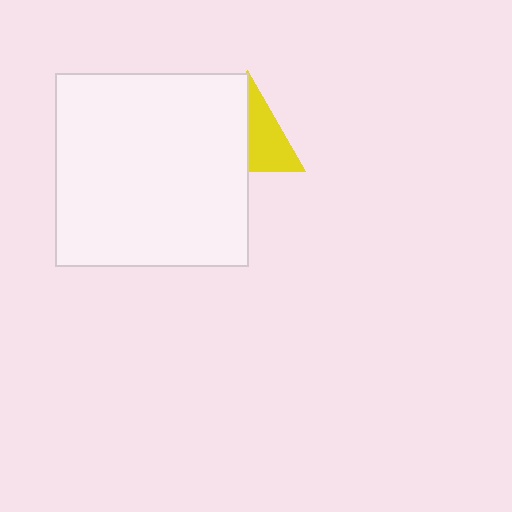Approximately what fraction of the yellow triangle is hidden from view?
Roughly 54% of the yellow triangle is hidden behind the white rectangle.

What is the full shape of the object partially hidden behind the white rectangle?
The partially hidden object is a yellow triangle.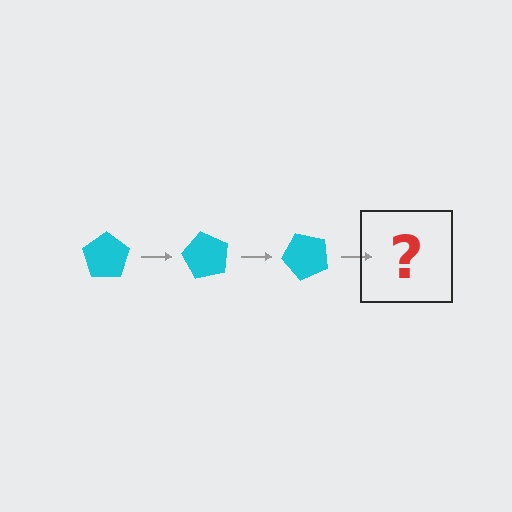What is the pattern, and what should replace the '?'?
The pattern is that the pentagon rotates 60 degrees each step. The '?' should be a cyan pentagon rotated 180 degrees.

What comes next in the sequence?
The next element should be a cyan pentagon rotated 180 degrees.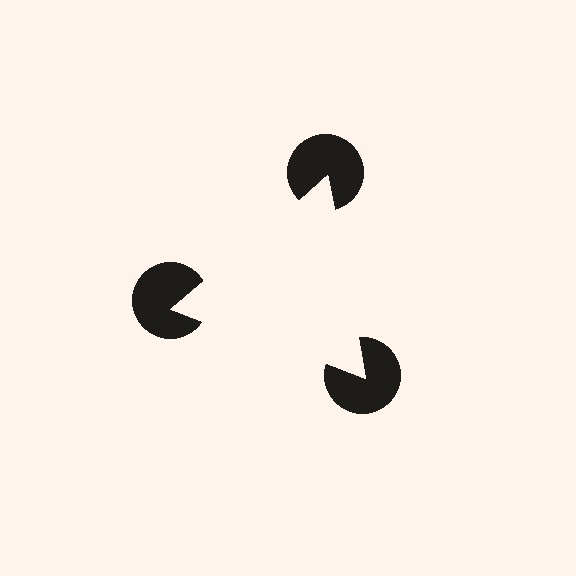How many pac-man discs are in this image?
There are 3 — one at each vertex of the illusory triangle.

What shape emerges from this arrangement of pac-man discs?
An illusory triangle — its edges are inferred from the aligned wedge cuts in the pac-man discs, not physically drawn.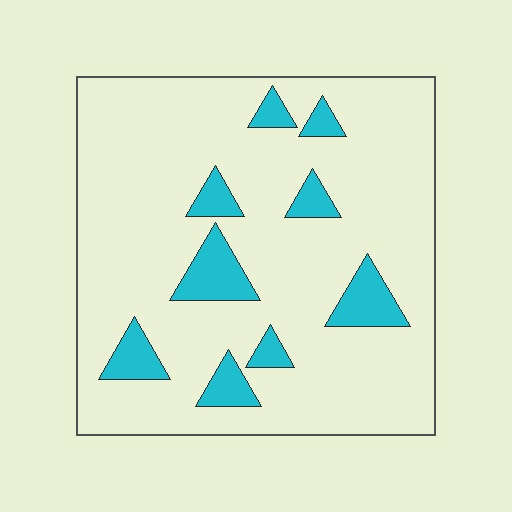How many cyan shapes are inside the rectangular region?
9.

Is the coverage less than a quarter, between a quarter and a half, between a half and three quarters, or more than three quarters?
Less than a quarter.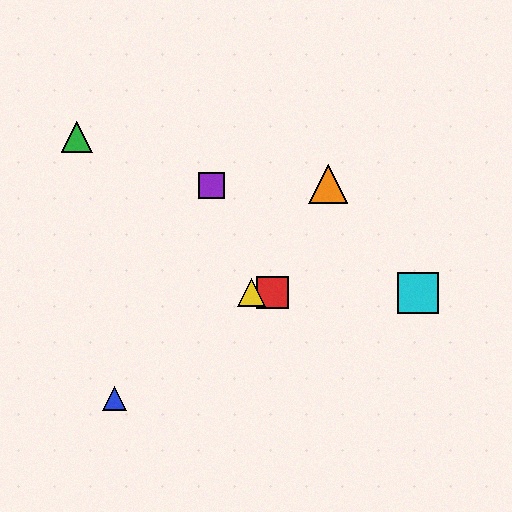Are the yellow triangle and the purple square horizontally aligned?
No, the yellow triangle is at y≈293 and the purple square is at y≈185.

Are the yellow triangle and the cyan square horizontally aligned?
Yes, both are at y≈293.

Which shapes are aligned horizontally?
The red square, the yellow triangle, the cyan square are aligned horizontally.